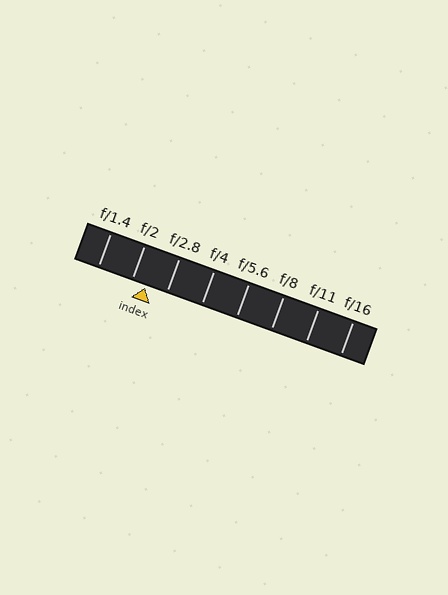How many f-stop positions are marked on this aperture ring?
There are 8 f-stop positions marked.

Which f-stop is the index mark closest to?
The index mark is closest to f/2.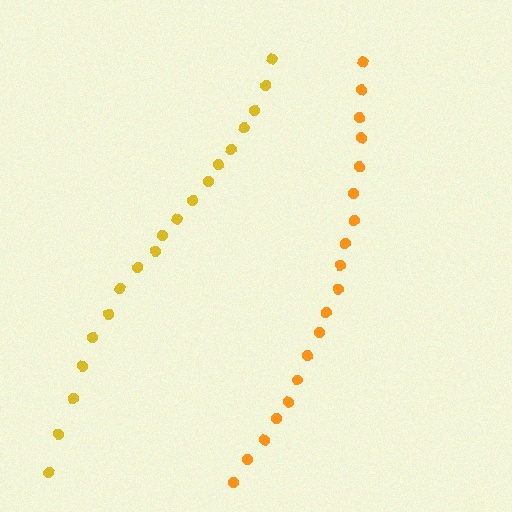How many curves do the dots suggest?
There are 2 distinct paths.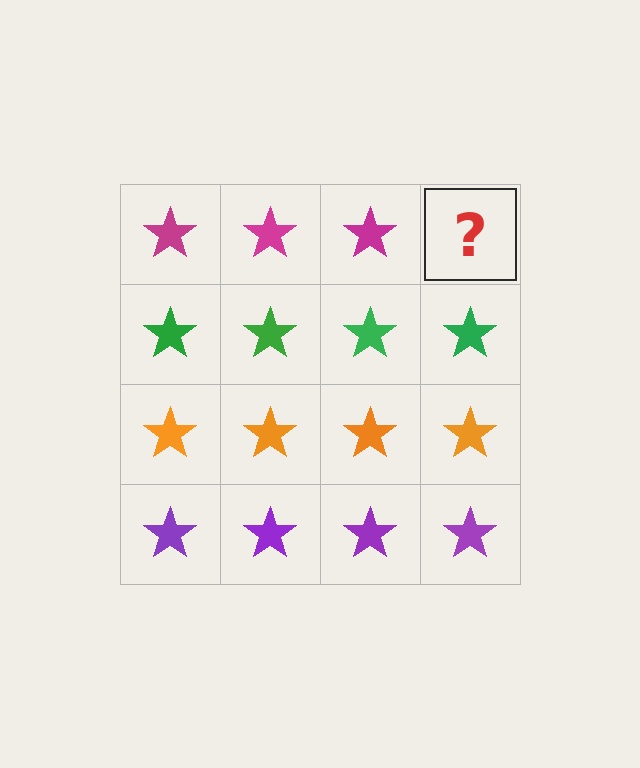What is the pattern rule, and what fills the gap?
The rule is that each row has a consistent color. The gap should be filled with a magenta star.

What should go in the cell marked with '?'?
The missing cell should contain a magenta star.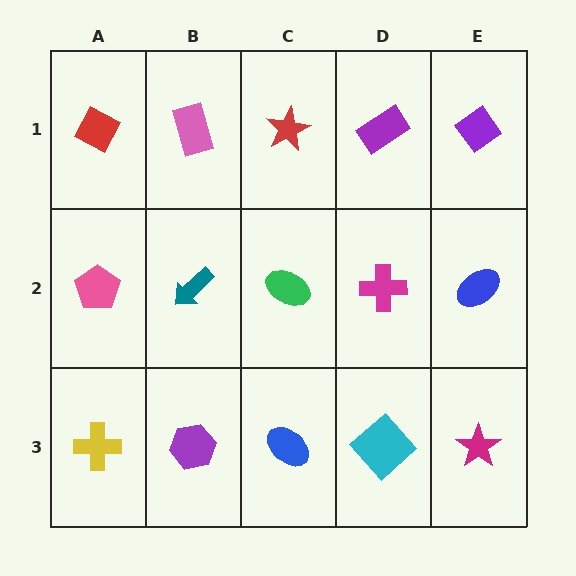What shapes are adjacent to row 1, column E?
A blue ellipse (row 2, column E), a purple rectangle (row 1, column D).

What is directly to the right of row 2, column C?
A magenta cross.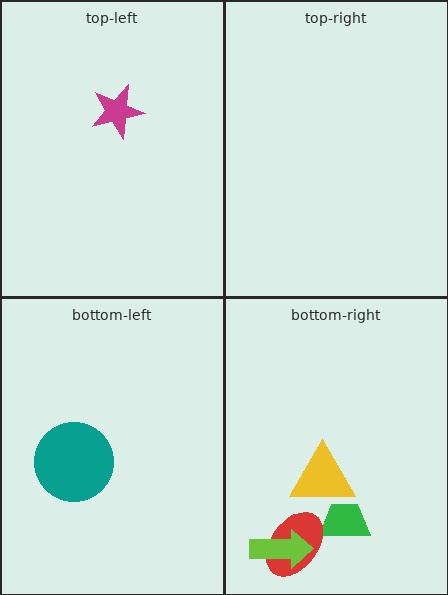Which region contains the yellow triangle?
The bottom-right region.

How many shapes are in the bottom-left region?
1.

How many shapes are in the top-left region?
1.